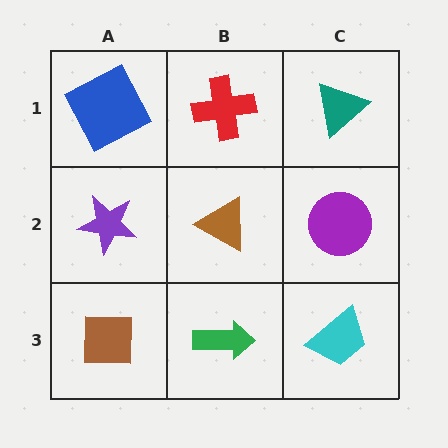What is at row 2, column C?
A purple circle.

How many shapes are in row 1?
3 shapes.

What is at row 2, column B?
A brown triangle.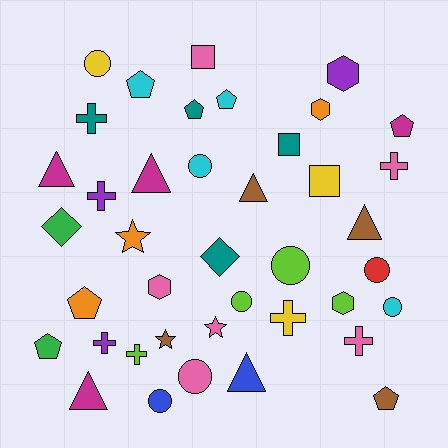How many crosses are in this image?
There are 7 crosses.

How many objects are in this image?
There are 40 objects.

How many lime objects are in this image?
There are 4 lime objects.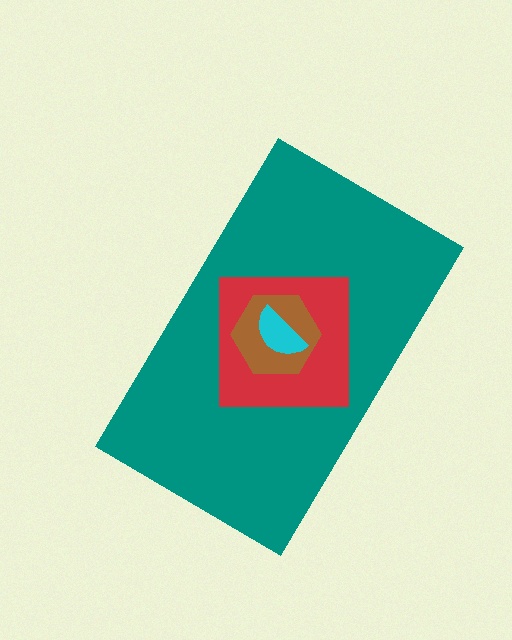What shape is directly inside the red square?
The brown hexagon.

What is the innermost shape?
The cyan semicircle.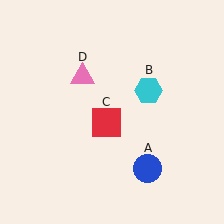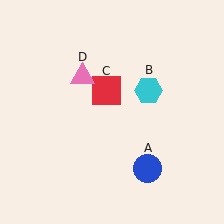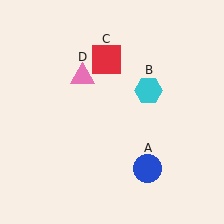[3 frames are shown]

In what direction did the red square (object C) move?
The red square (object C) moved up.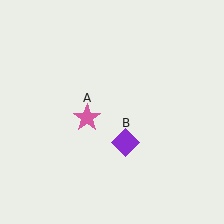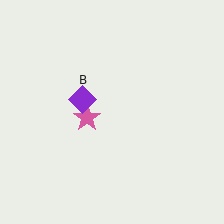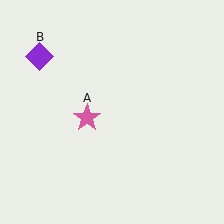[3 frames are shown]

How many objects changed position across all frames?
1 object changed position: purple diamond (object B).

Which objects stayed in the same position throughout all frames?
Pink star (object A) remained stationary.